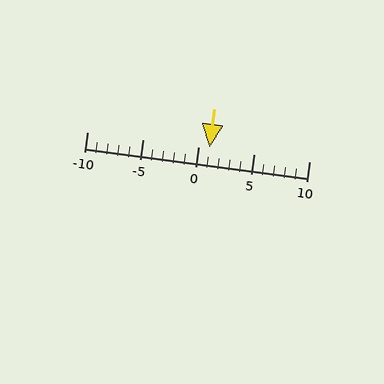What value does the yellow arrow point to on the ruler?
The yellow arrow points to approximately 1.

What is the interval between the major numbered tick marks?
The major tick marks are spaced 5 units apart.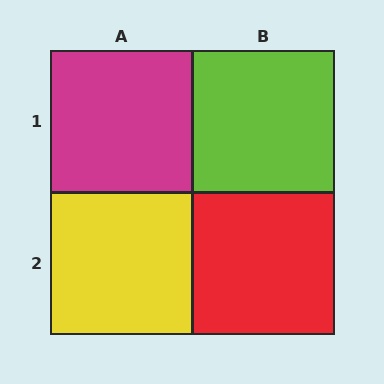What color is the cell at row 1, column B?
Lime.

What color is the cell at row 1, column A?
Magenta.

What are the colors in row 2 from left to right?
Yellow, red.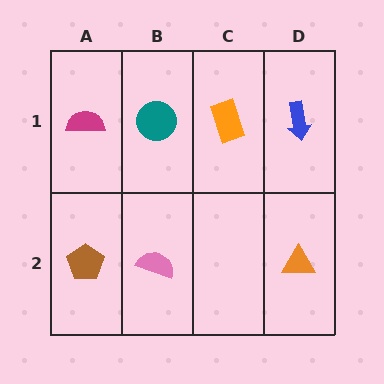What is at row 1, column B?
A teal circle.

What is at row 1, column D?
A blue arrow.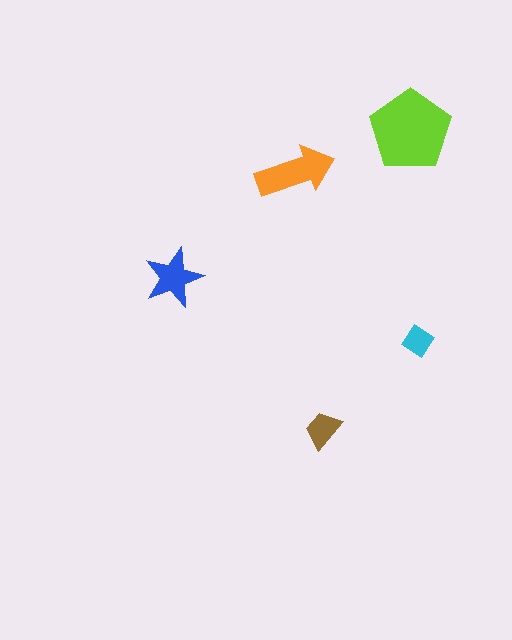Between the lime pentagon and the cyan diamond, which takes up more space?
The lime pentagon.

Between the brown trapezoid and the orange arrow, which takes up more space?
The orange arrow.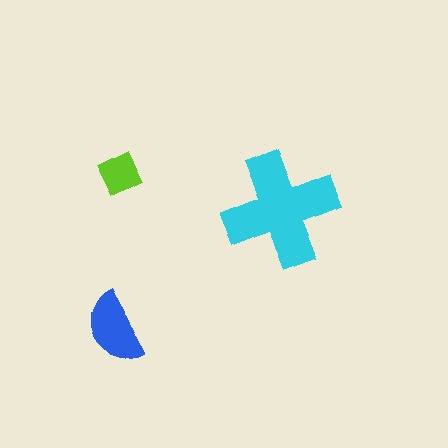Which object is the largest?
The cyan cross.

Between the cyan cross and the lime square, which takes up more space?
The cyan cross.